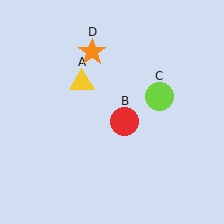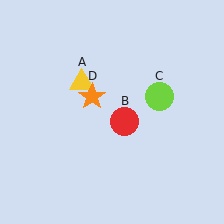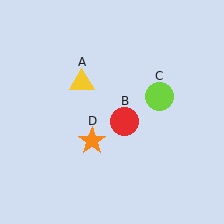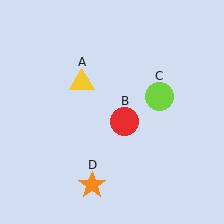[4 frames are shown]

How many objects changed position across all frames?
1 object changed position: orange star (object D).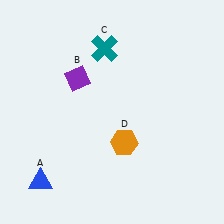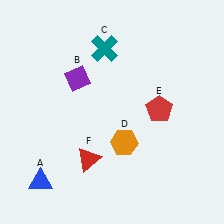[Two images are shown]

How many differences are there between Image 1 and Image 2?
There are 2 differences between the two images.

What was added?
A red pentagon (E), a red triangle (F) were added in Image 2.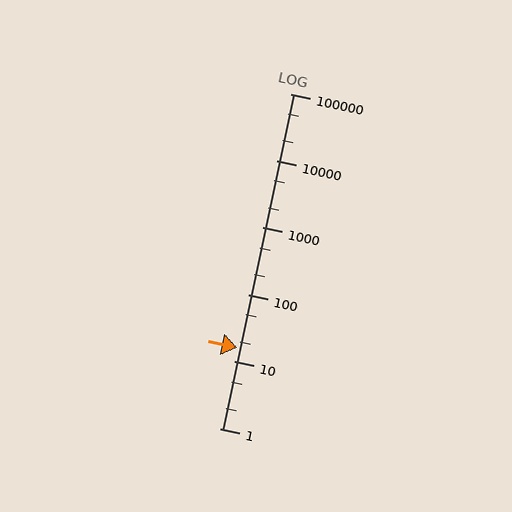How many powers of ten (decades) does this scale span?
The scale spans 5 decades, from 1 to 100000.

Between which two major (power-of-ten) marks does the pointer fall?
The pointer is between 10 and 100.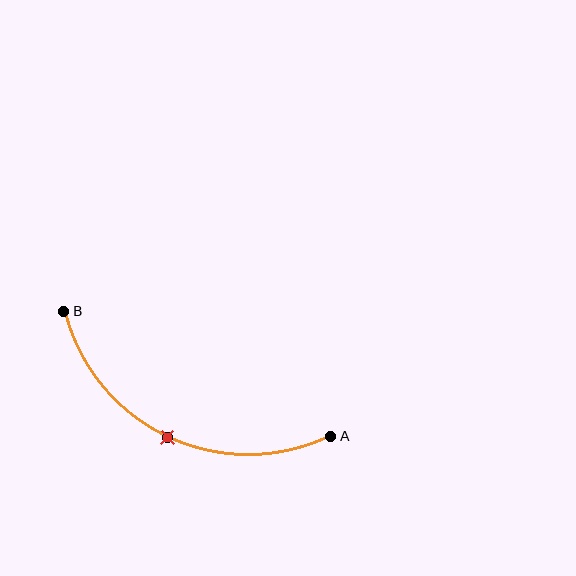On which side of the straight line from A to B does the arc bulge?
The arc bulges below the straight line connecting A and B.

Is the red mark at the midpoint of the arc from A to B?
Yes. The red mark lies on the arc at equal arc-length from both A and B — it is the arc midpoint.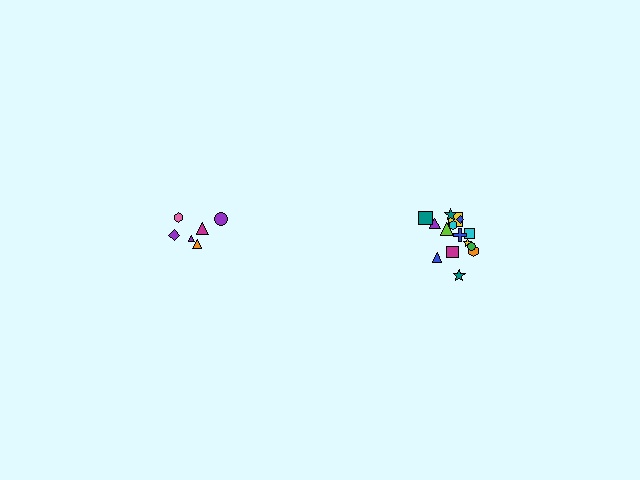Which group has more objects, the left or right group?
The right group.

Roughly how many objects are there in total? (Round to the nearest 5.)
Roughly 20 objects in total.